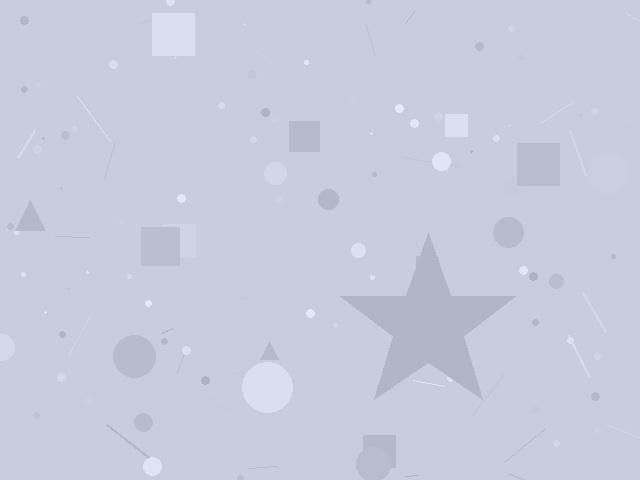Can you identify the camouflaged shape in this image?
The camouflaged shape is a star.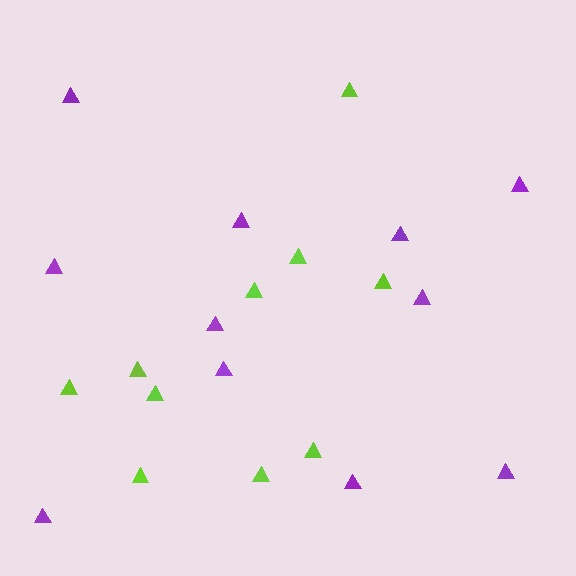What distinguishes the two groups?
There are 2 groups: one group of purple triangles (11) and one group of lime triangles (10).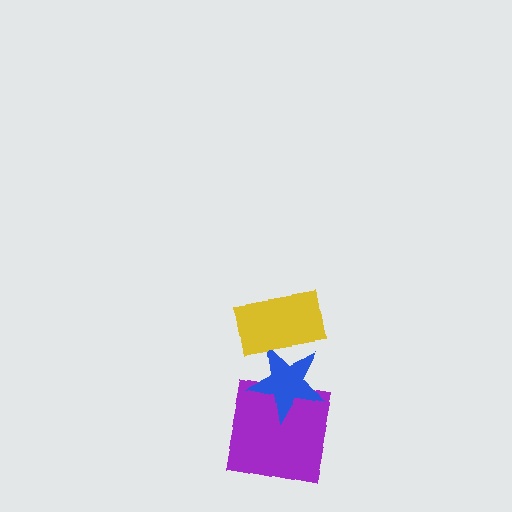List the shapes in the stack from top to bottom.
From top to bottom: the yellow rectangle, the blue star, the purple square.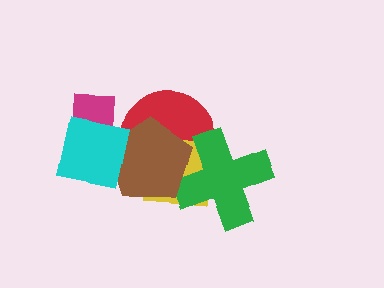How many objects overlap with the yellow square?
3 objects overlap with the yellow square.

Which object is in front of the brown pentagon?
The cyan square is in front of the brown pentagon.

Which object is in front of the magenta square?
The cyan square is in front of the magenta square.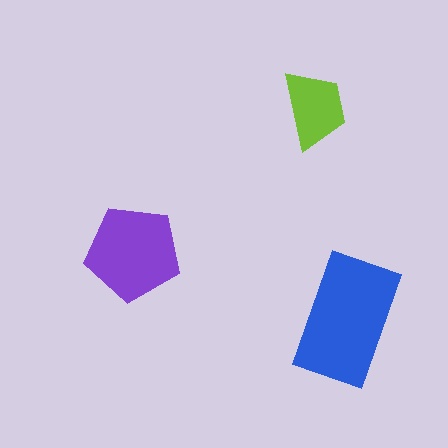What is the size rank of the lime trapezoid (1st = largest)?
3rd.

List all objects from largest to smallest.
The blue rectangle, the purple pentagon, the lime trapezoid.